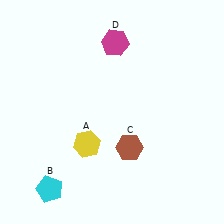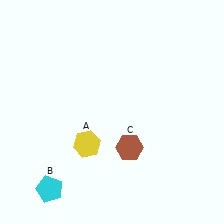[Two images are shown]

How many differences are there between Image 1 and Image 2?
There is 1 difference between the two images.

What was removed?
The magenta hexagon (D) was removed in Image 2.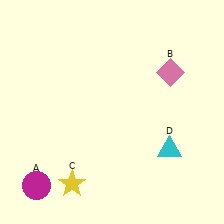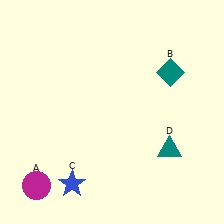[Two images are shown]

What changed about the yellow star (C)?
In Image 1, C is yellow. In Image 2, it changed to blue.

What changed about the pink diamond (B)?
In Image 1, B is pink. In Image 2, it changed to teal.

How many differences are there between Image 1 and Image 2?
There are 3 differences between the two images.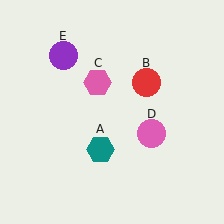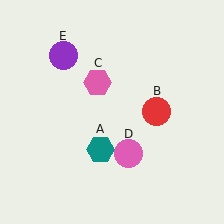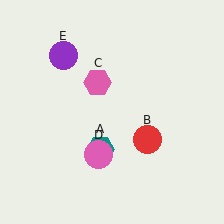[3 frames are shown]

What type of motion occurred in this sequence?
The red circle (object B), pink circle (object D) rotated clockwise around the center of the scene.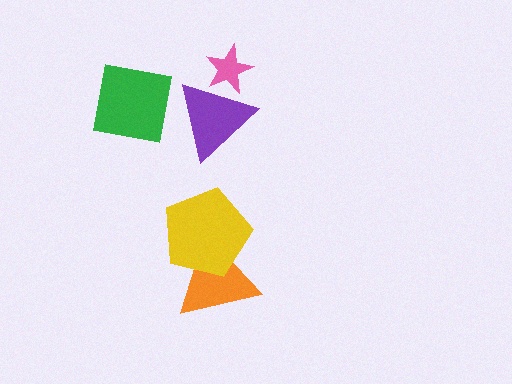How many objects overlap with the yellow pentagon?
1 object overlaps with the yellow pentagon.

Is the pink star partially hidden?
Yes, it is partially covered by another shape.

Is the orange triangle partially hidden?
Yes, it is partially covered by another shape.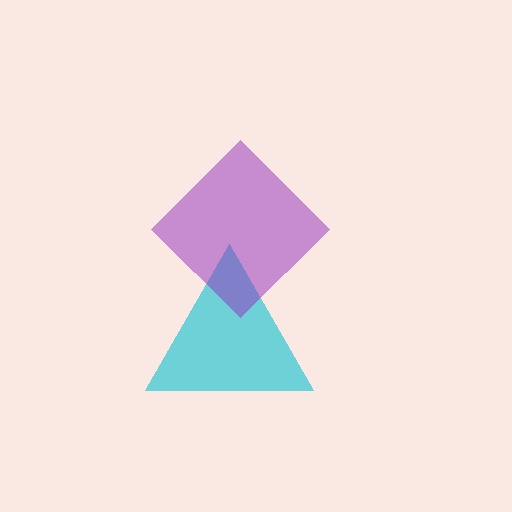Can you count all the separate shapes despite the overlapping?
Yes, there are 2 separate shapes.